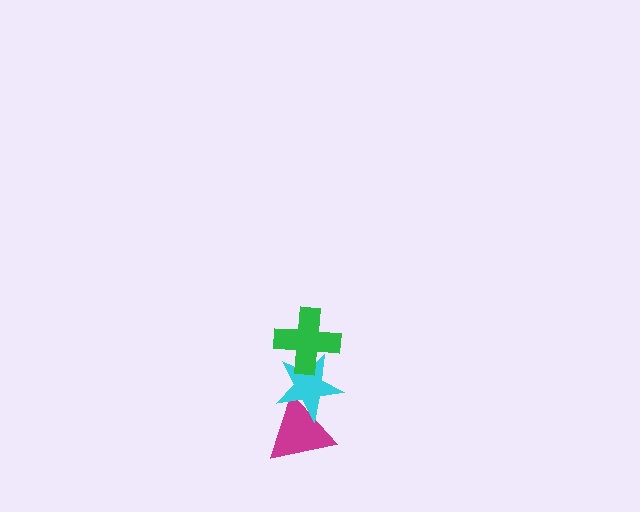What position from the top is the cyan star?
The cyan star is 2nd from the top.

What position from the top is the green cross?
The green cross is 1st from the top.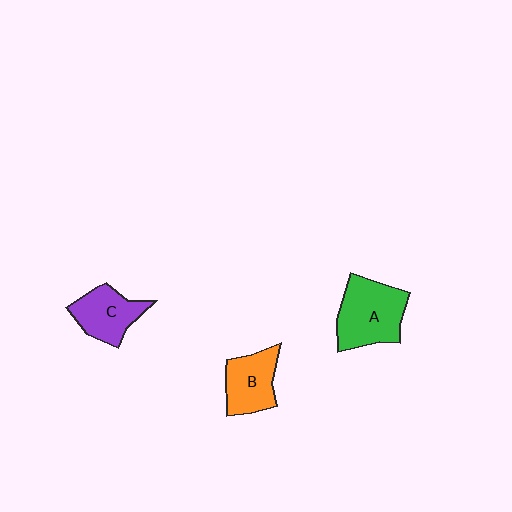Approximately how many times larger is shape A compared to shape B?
Approximately 1.4 times.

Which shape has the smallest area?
Shape C (purple).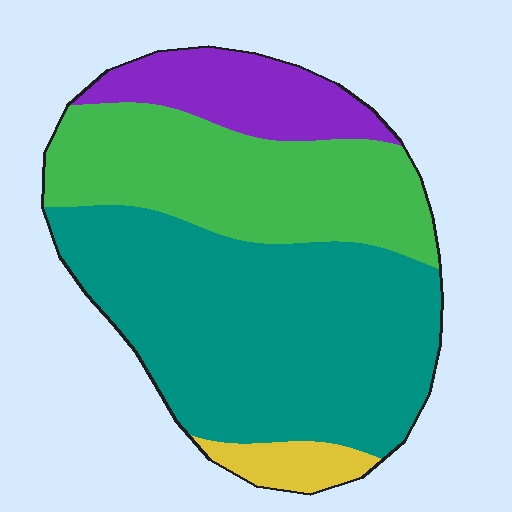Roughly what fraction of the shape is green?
Green covers 30% of the shape.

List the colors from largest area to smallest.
From largest to smallest: teal, green, purple, yellow.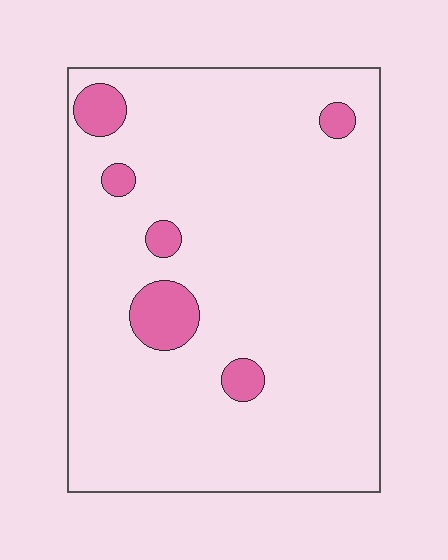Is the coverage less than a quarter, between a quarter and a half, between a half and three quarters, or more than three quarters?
Less than a quarter.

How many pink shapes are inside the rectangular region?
6.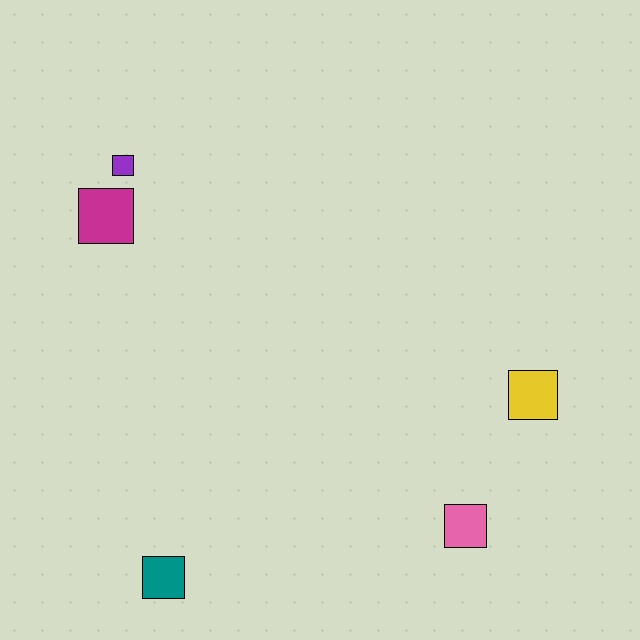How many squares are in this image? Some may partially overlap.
There are 5 squares.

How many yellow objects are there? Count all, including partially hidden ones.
There is 1 yellow object.